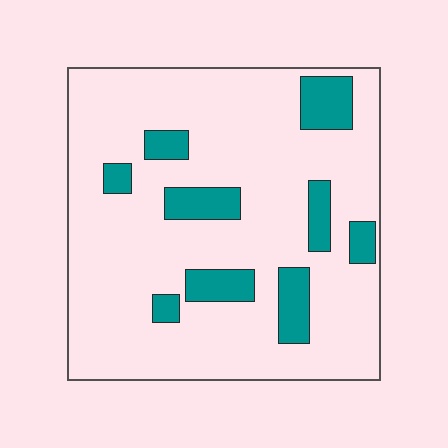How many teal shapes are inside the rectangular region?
9.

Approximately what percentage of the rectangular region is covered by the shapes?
Approximately 15%.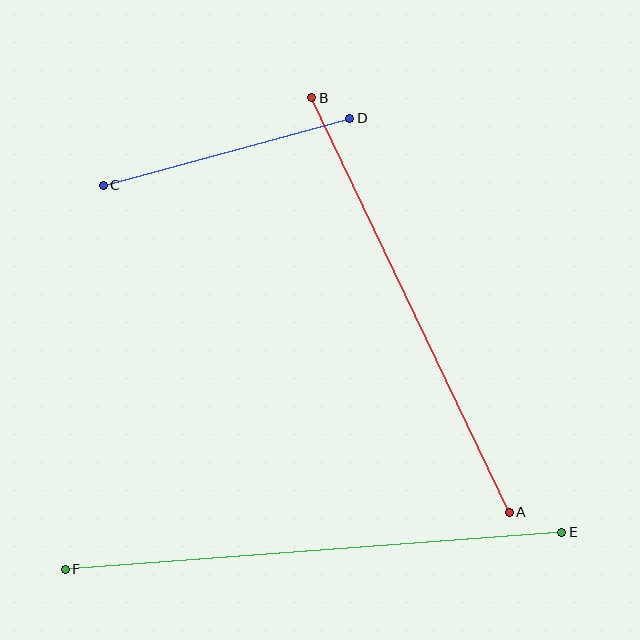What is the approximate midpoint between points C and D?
The midpoint is at approximately (227, 152) pixels.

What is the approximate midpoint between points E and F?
The midpoint is at approximately (313, 551) pixels.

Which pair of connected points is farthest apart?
Points E and F are farthest apart.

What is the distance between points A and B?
The distance is approximately 459 pixels.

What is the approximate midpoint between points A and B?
The midpoint is at approximately (410, 305) pixels.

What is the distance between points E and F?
The distance is approximately 498 pixels.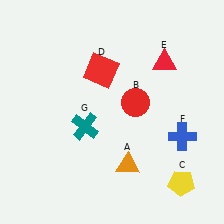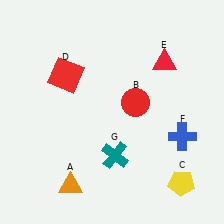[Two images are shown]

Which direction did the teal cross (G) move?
The teal cross (G) moved right.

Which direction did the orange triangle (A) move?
The orange triangle (A) moved left.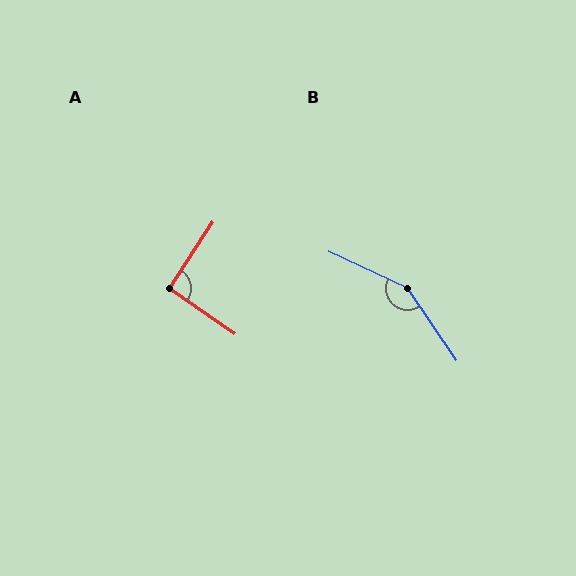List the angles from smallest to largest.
A (91°), B (149°).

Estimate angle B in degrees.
Approximately 149 degrees.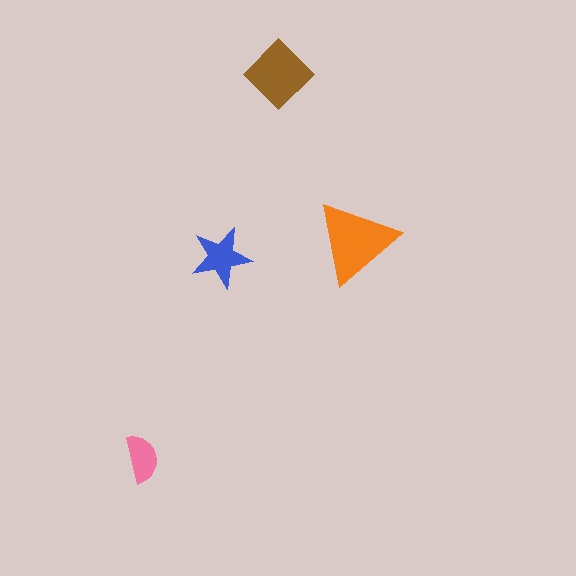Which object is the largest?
The orange triangle.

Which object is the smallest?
The pink semicircle.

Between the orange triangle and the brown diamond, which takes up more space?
The orange triangle.